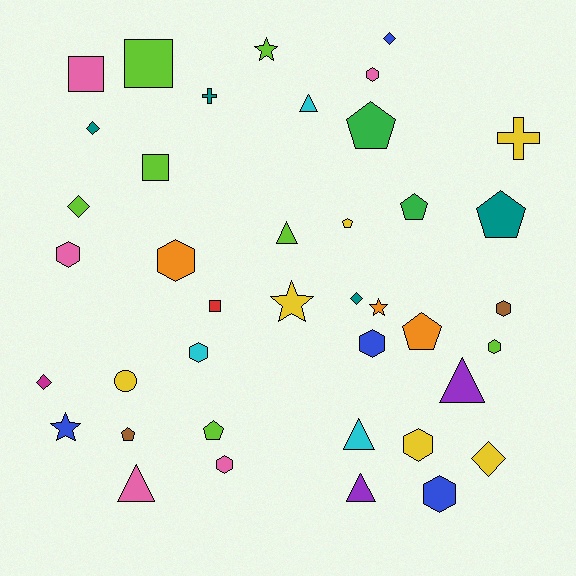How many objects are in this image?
There are 40 objects.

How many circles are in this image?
There is 1 circle.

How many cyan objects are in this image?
There are 3 cyan objects.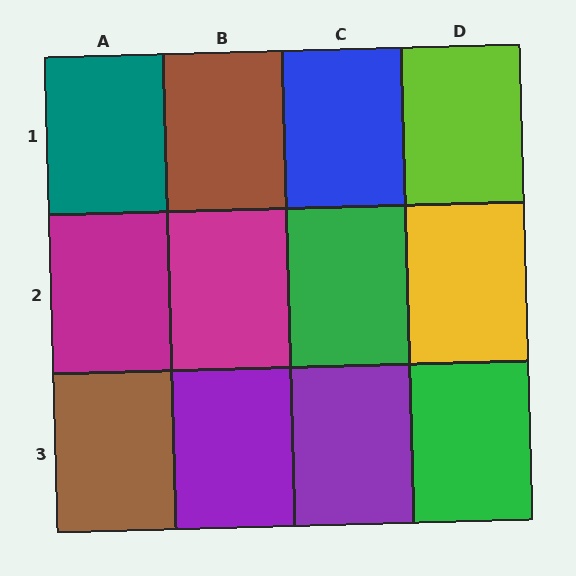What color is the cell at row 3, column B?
Purple.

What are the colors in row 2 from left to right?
Magenta, magenta, green, yellow.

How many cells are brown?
2 cells are brown.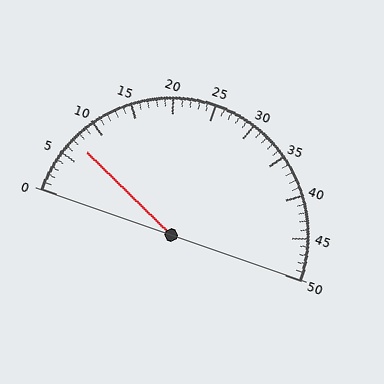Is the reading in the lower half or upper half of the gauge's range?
The reading is in the lower half of the range (0 to 50).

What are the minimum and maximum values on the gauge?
The gauge ranges from 0 to 50.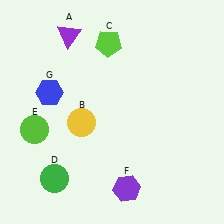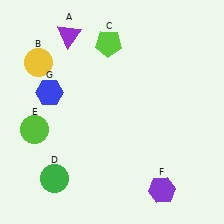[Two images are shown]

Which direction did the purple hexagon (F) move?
The purple hexagon (F) moved right.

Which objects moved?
The objects that moved are: the yellow circle (B), the purple hexagon (F).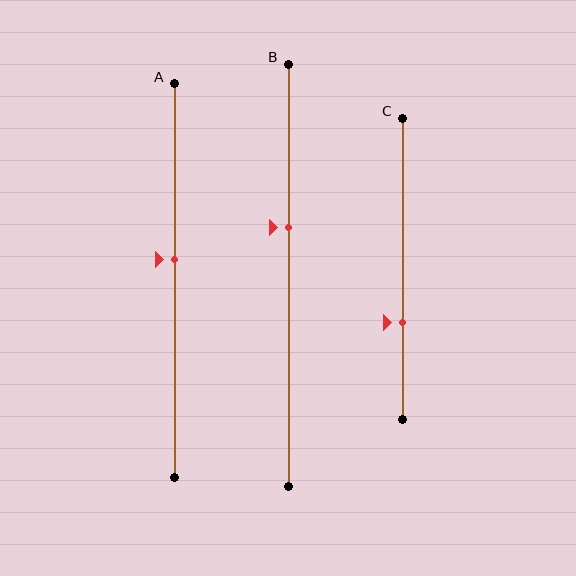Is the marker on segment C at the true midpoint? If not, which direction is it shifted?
No, the marker on segment C is shifted downward by about 18% of the segment length.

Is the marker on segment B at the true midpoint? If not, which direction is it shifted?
No, the marker on segment B is shifted upward by about 11% of the segment length.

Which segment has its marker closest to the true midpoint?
Segment A has its marker closest to the true midpoint.